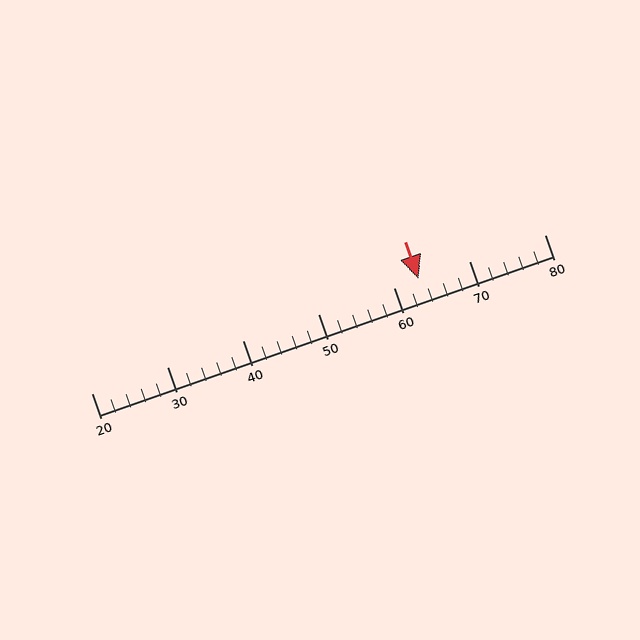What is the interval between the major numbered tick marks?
The major tick marks are spaced 10 units apart.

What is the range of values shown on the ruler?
The ruler shows values from 20 to 80.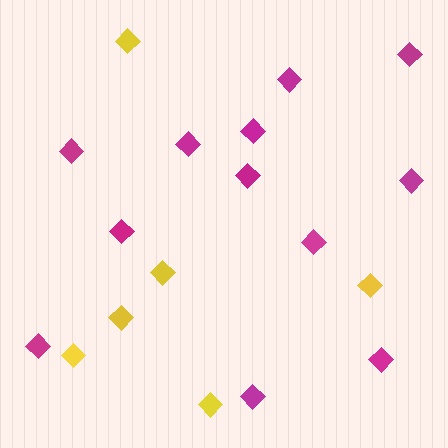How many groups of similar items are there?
There are 2 groups: one group of yellow diamonds (6) and one group of magenta diamonds (12).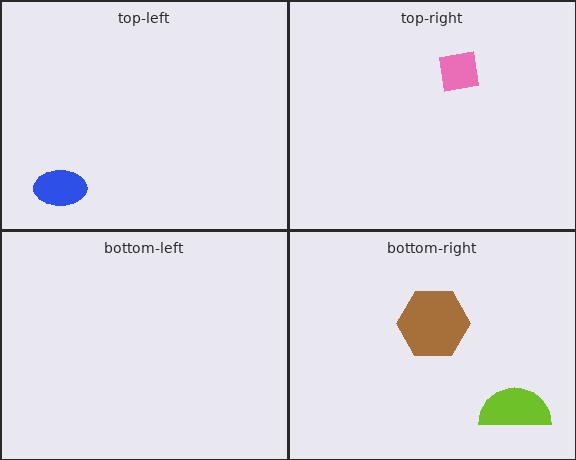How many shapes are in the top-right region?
1.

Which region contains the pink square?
The top-right region.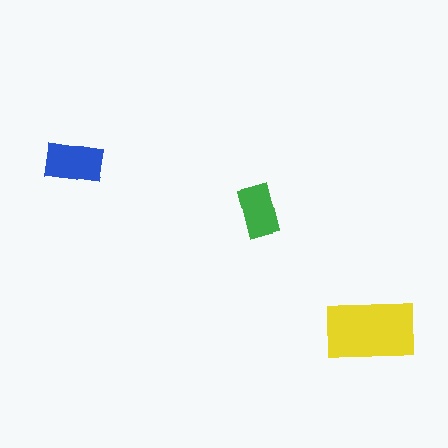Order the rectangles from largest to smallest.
the yellow one, the blue one, the green one.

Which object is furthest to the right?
The yellow rectangle is rightmost.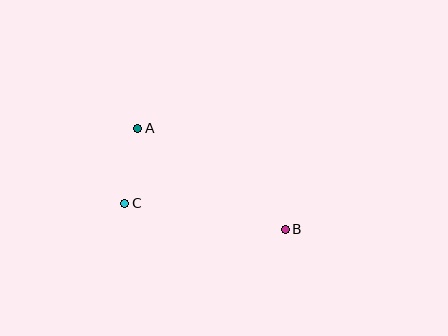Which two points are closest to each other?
Points A and C are closest to each other.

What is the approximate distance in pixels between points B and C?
The distance between B and C is approximately 163 pixels.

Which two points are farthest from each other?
Points A and B are farthest from each other.